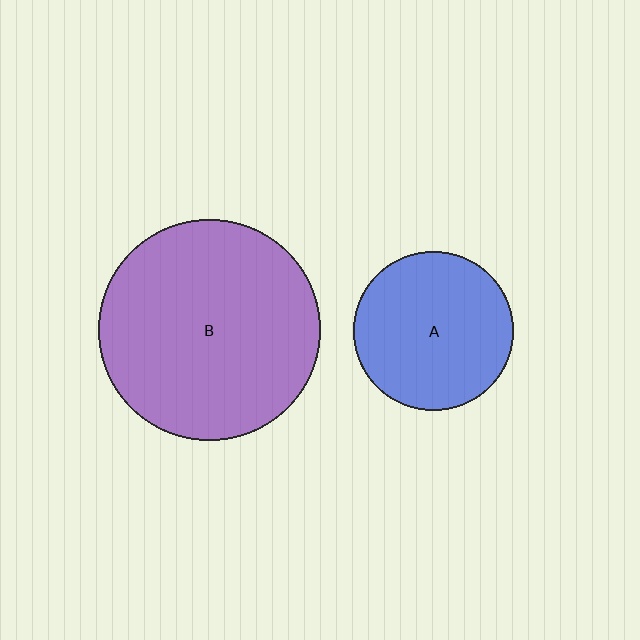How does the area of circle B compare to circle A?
Approximately 1.9 times.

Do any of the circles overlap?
No, none of the circles overlap.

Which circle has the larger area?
Circle B (purple).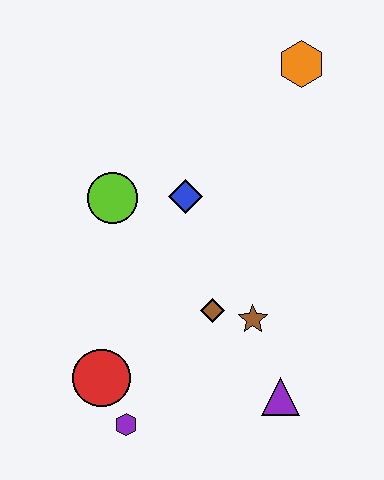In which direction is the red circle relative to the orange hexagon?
The red circle is below the orange hexagon.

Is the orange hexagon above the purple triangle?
Yes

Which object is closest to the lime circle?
The blue diamond is closest to the lime circle.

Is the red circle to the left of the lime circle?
Yes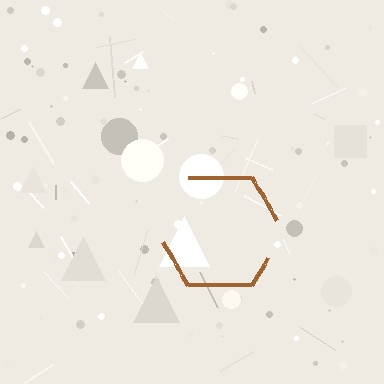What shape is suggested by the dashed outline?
The dashed outline suggests a hexagon.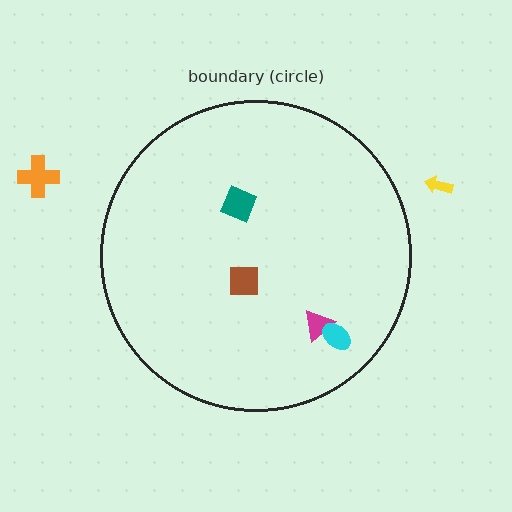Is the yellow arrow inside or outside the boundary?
Outside.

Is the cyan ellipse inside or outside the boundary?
Inside.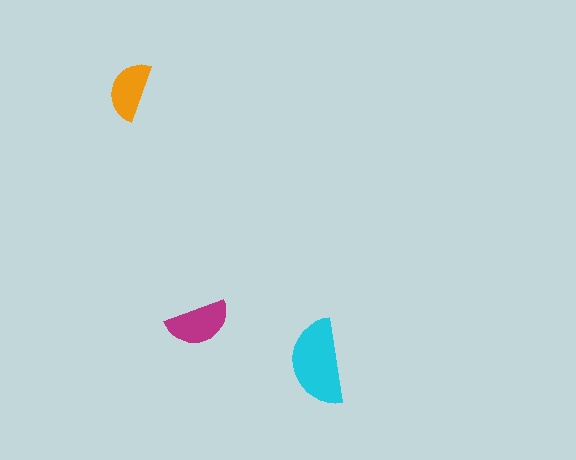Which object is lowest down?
The cyan semicircle is bottommost.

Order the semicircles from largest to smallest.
the cyan one, the magenta one, the orange one.